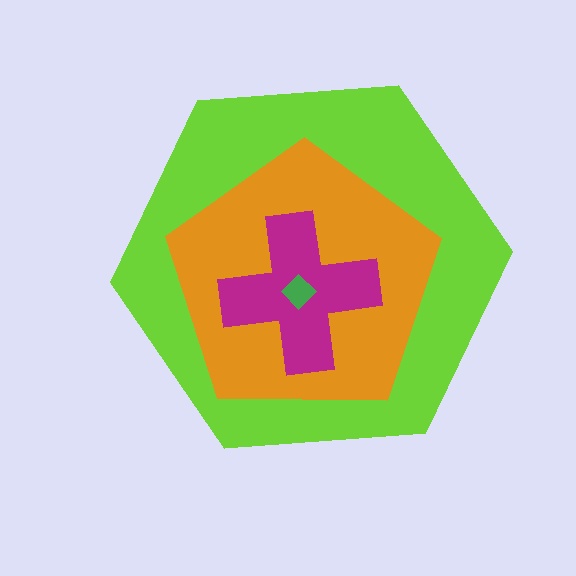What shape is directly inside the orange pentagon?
The magenta cross.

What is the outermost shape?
The lime hexagon.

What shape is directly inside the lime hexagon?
The orange pentagon.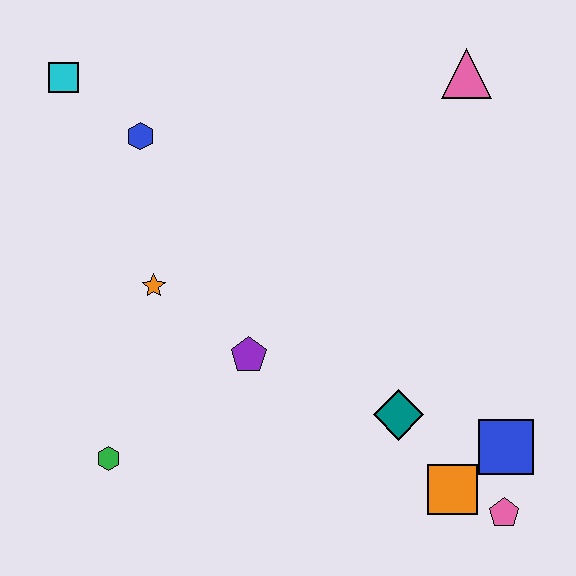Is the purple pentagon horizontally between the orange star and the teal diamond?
Yes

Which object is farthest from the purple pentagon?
The pink triangle is farthest from the purple pentagon.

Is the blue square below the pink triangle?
Yes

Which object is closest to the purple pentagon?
The orange star is closest to the purple pentagon.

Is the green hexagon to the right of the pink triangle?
No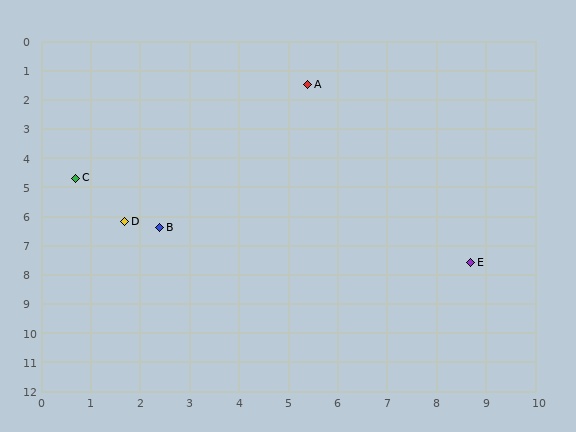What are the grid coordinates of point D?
Point D is at approximately (1.7, 6.2).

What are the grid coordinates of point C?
Point C is at approximately (0.7, 4.7).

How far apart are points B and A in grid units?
Points B and A are about 5.7 grid units apart.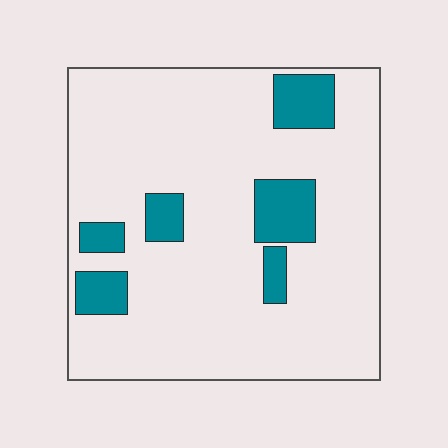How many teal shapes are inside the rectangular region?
6.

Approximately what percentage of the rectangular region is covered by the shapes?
Approximately 15%.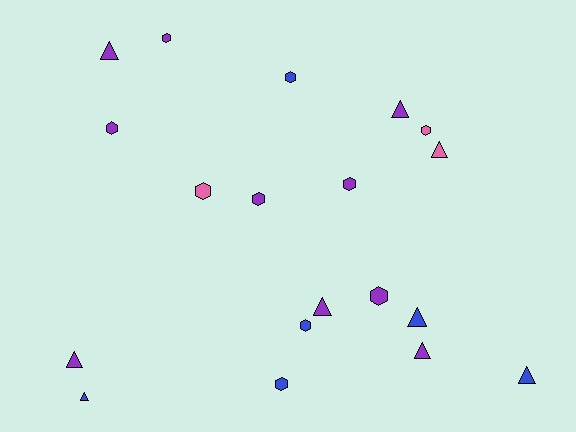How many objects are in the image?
There are 19 objects.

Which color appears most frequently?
Purple, with 10 objects.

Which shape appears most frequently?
Hexagon, with 10 objects.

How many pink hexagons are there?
There are 2 pink hexagons.